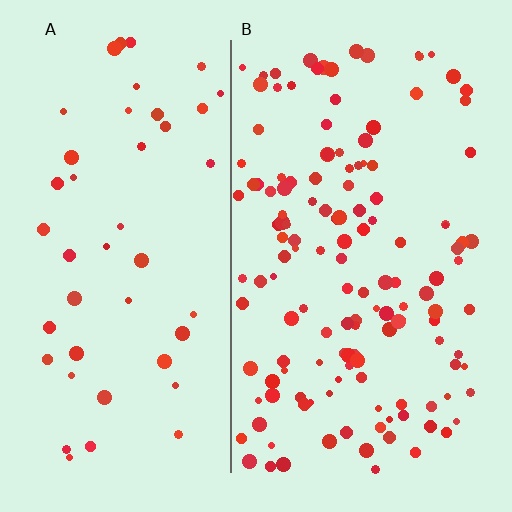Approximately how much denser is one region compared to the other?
Approximately 3.0× — region B over region A.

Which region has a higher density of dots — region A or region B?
B (the right).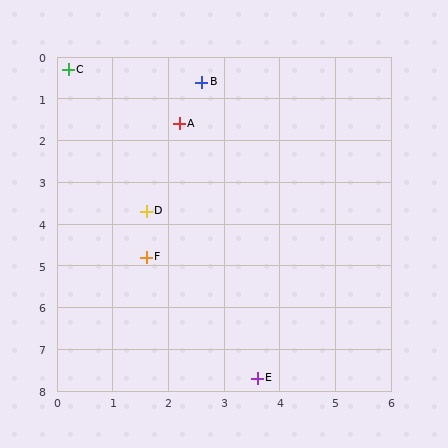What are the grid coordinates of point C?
Point C is at approximately (0.2, 0.3).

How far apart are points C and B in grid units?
Points C and B are about 2.4 grid units apart.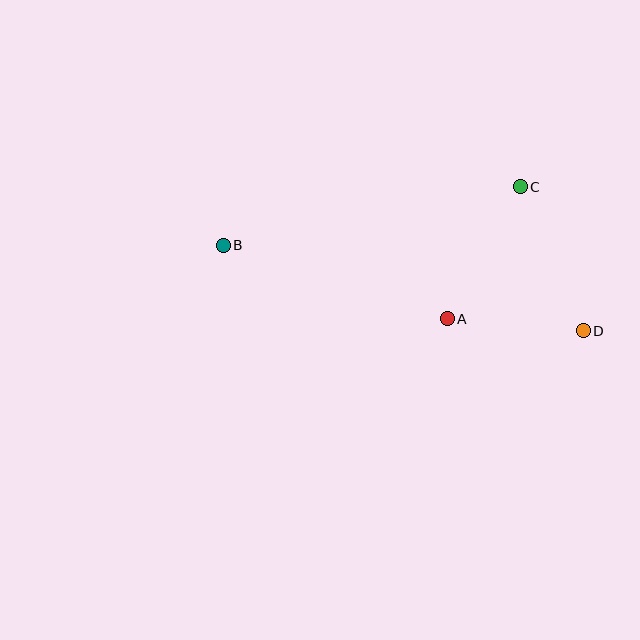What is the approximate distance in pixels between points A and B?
The distance between A and B is approximately 236 pixels.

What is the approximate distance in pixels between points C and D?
The distance between C and D is approximately 157 pixels.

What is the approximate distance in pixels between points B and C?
The distance between B and C is approximately 303 pixels.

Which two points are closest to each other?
Points A and D are closest to each other.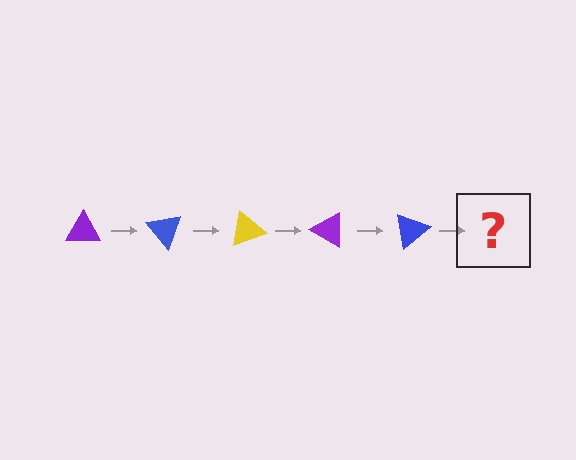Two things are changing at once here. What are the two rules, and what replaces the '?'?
The two rules are that it rotates 50 degrees each step and the color cycles through purple, blue, and yellow. The '?' should be a yellow triangle, rotated 250 degrees from the start.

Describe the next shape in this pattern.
It should be a yellow triangle, rotated 250 degrees from the start.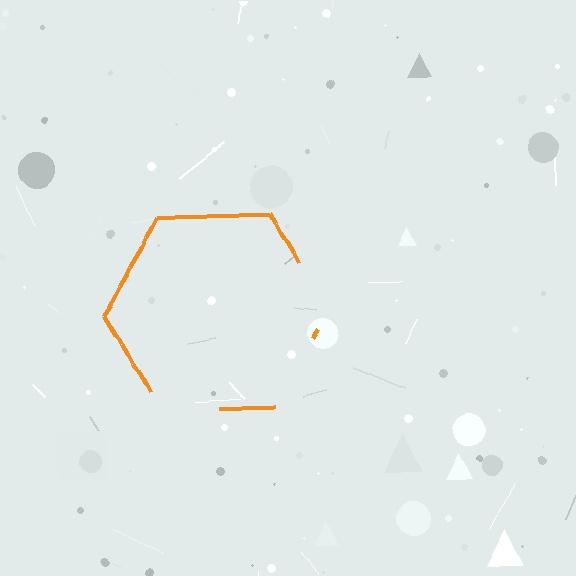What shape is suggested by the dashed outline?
The dashed outline suggests a hexagon.